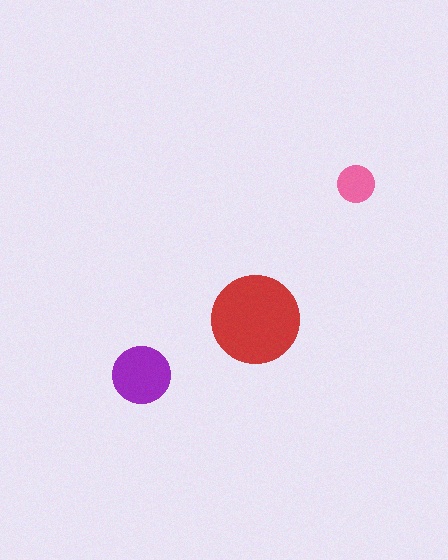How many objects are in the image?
There are 3 objects in the image.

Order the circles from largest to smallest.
the red one, the purple one, the pink one.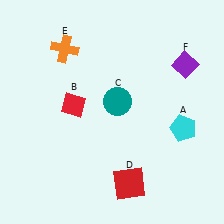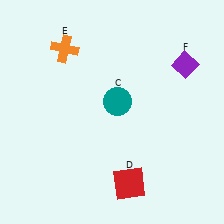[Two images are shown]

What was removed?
The red diamond (B), the cyan pentagon (A) were removed in Image 2.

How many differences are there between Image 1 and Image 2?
There are 2 differences between the two images.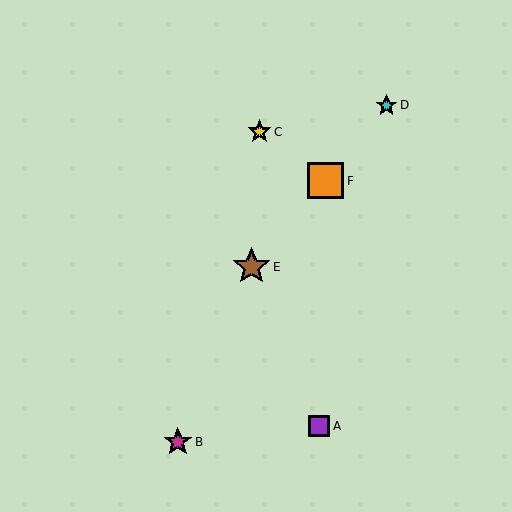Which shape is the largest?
The brown star (labeled E) is the largest.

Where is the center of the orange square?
The center of the orange square is at (326, 181).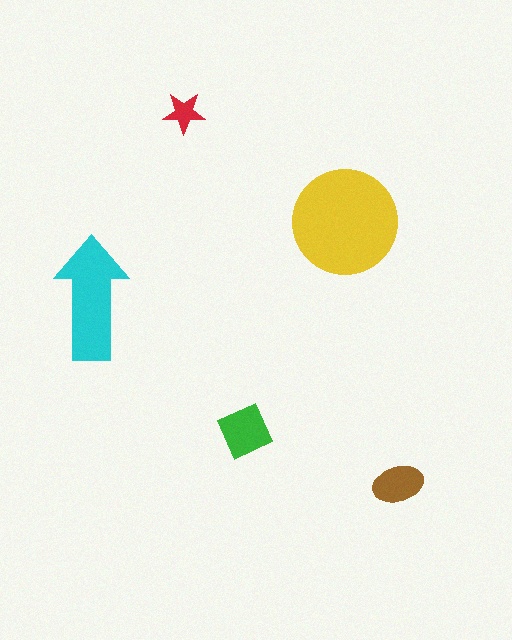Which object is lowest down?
The brown ellipse is bottommost.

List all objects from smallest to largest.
The red star, the brown ellipse, the green diamond, the cyan arrow, the yellow circle.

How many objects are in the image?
There are 5 objects in the image.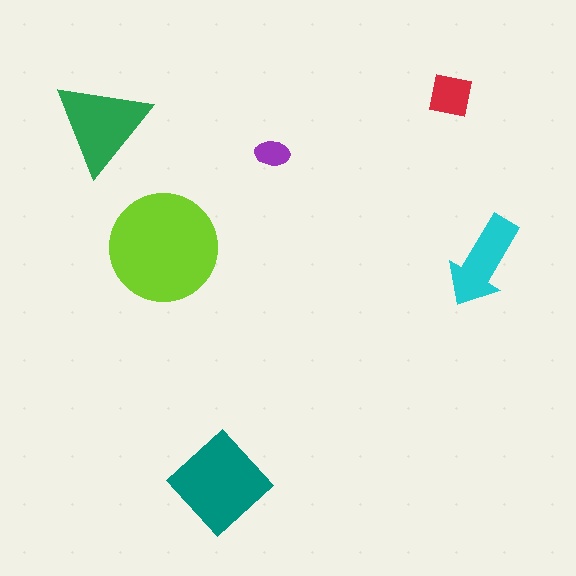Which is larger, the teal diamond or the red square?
The teal diamond.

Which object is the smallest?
The purple ellipse.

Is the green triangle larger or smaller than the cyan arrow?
Larger.